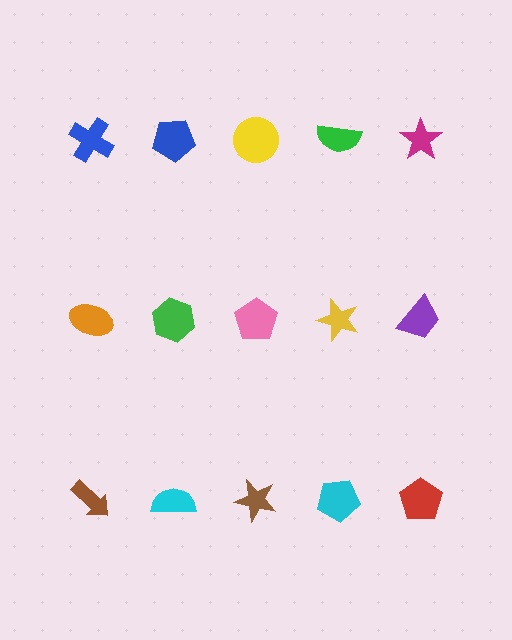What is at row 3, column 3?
A brown star.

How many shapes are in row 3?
5 shapes.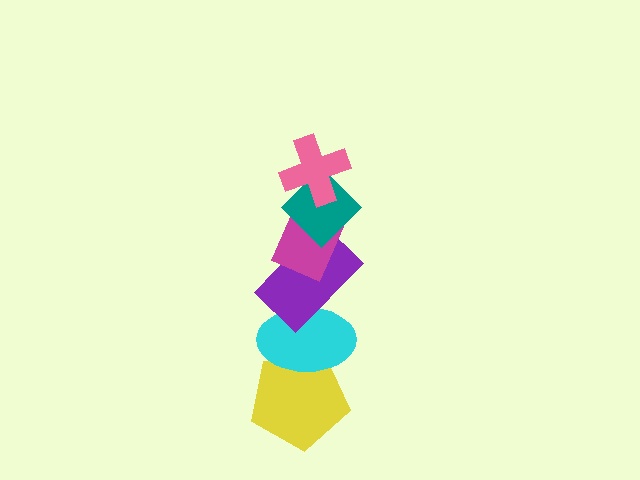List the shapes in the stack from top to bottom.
From top to bottom: the pink cross, the teal diamond, the magenta rectangle, the purple rectangle, the cyan ellipse, the yellow pentagon.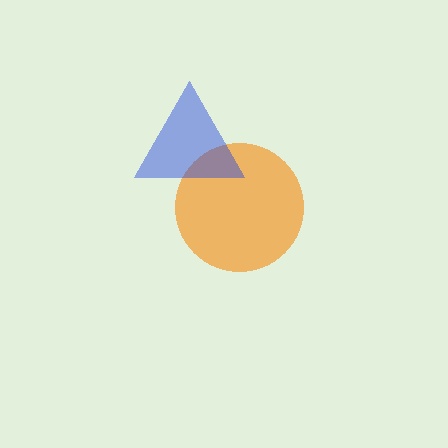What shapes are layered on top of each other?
The layered shapes are: an orange circle, a blue triangle.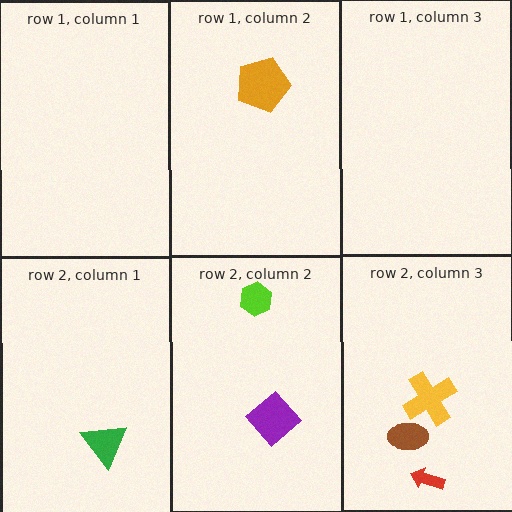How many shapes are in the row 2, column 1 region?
1.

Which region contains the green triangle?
The row 2, column 1 region.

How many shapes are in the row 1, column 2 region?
1.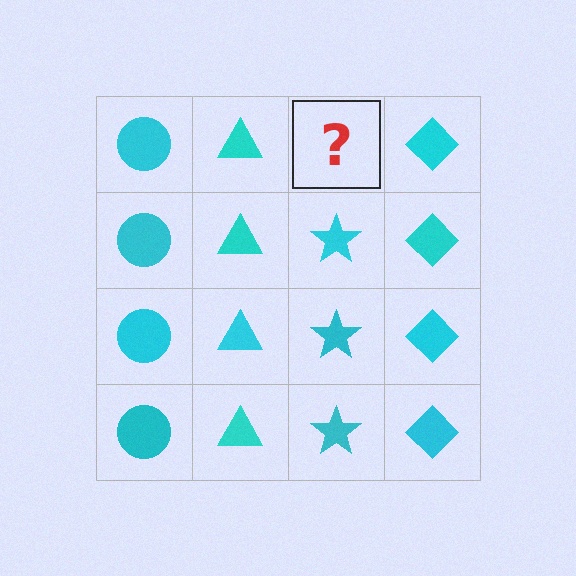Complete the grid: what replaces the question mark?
The question mark should be replaced with a cyan star.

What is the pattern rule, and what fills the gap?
The rule is that each column has a consistent shape. The gap should be filled with a cyan star.